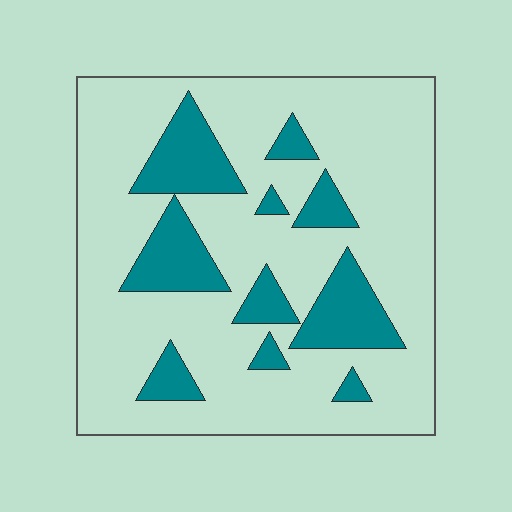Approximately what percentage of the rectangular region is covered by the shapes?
Approximately 20%.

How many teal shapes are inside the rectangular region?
10.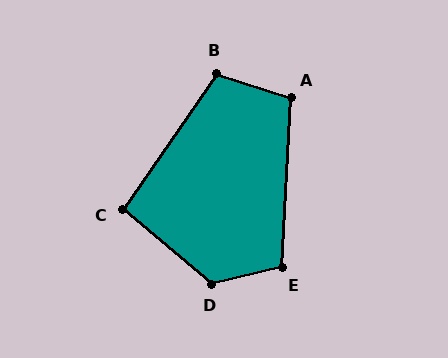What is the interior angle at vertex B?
Approximately 107 degrees (obtuse).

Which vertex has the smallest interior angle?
C, at approximately 95 degrees.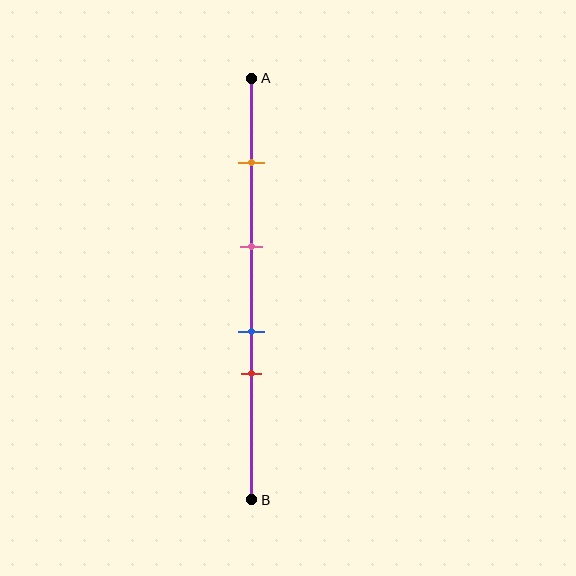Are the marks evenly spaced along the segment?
No, the marks are not evenly spaced.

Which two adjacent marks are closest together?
The blue and red marks are the closest adjacent pair.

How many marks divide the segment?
There are 4 marks dividing the segment.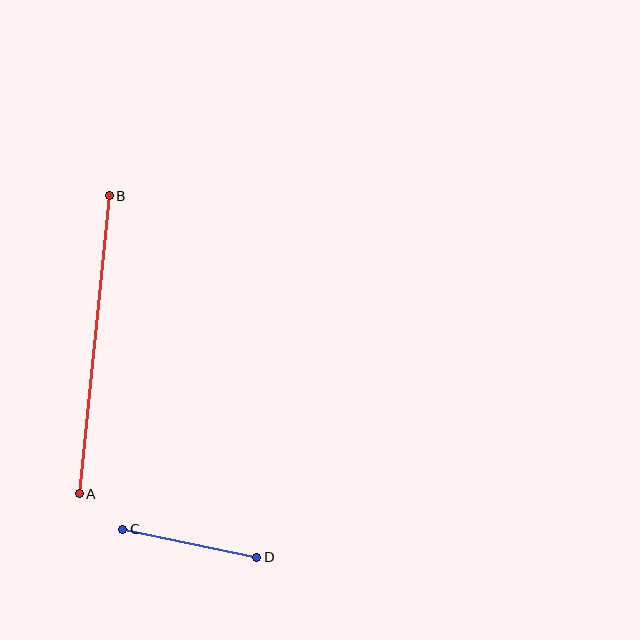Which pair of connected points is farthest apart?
Points A and B are farthest apart.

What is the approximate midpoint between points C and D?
The midpoint is at approximately (190, 543) pixels.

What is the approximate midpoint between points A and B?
The midpoint is at approximately (94, 345) pixels.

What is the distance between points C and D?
The distance is approximately 137 pixels.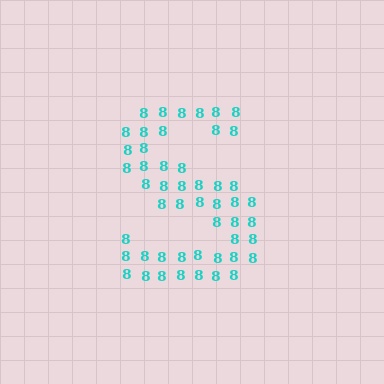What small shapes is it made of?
It is made of small digit 8's.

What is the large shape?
The large shape is the letter S.